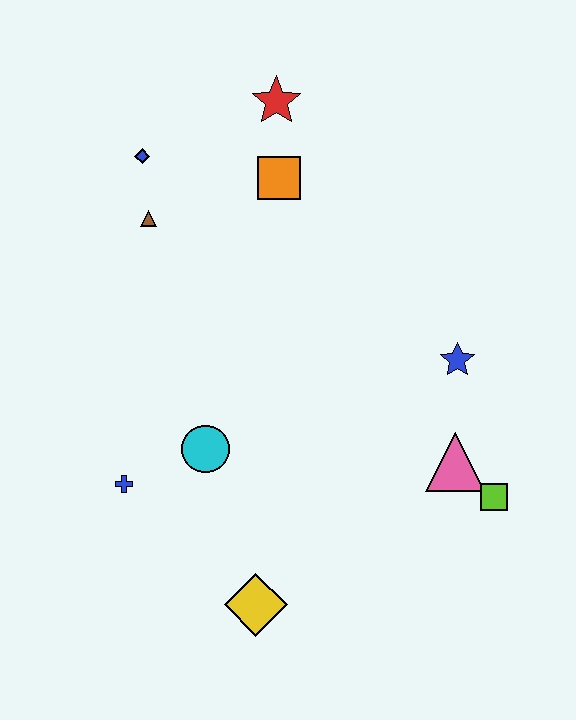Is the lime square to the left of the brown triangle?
No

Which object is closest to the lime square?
The pink triangle is closest to the lime square.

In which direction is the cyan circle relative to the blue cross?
The cyan circle is to the right of the blue cross.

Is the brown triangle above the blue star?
Yes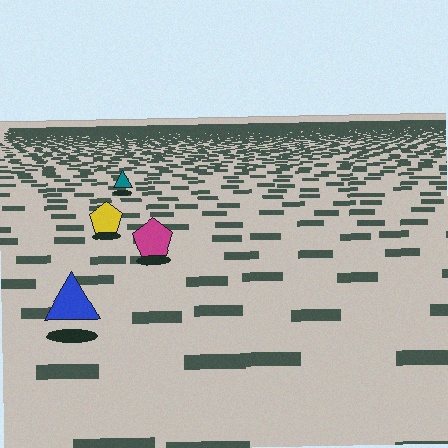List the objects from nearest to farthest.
From nearest to farthest: the blue triangle, the magenta pentagon, the yellow pentagon, the teal triangle.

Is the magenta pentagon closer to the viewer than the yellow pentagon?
Yes. The magenta pentagon is closer — you can tell from the texture gradient: the ground texture is coarser near it.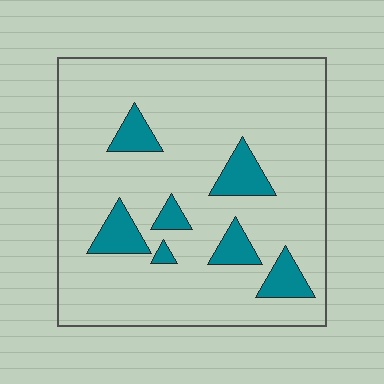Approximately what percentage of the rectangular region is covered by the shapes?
Approximately 15%.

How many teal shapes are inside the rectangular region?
7.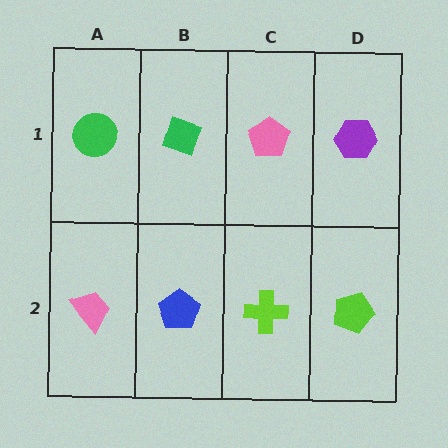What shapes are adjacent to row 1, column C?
A lime cross (row 2, column C), a green diamond (row 1, column B), a purple hexagon (row 1, column D).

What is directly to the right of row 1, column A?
A green diamond.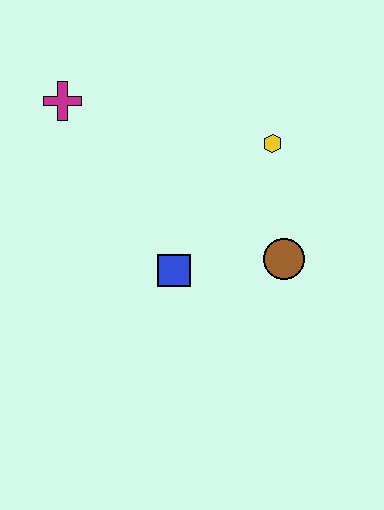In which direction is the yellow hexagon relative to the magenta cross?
The yellow hexagon is to the right of the magenta cross.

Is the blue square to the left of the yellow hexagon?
Yes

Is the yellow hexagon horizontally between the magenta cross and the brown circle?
Yes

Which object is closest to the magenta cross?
The blue square is closest to the magenta cross.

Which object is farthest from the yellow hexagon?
The magenta cross is farthest from the yellow hexagon.